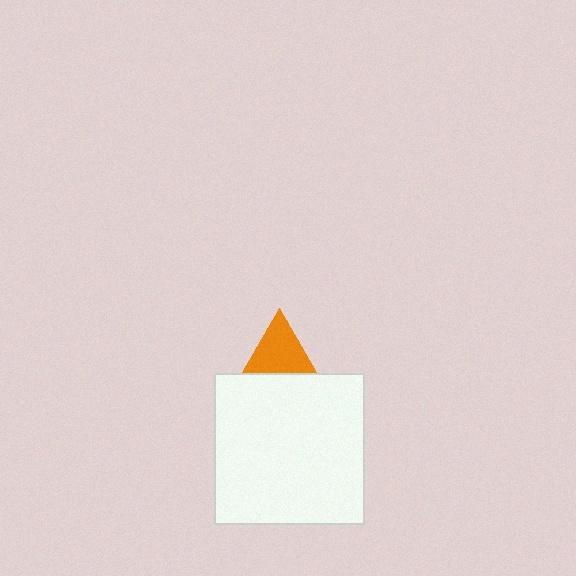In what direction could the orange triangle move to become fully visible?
The orange triangle could move up. That would shift it out from behind the white square entirely.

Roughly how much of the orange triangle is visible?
About half of it is visible (roughly 62%).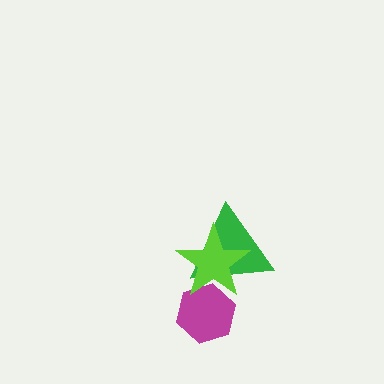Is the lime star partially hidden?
No, no other shape covers it.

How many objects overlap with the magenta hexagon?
2 objects overlap with the magenta hexagon.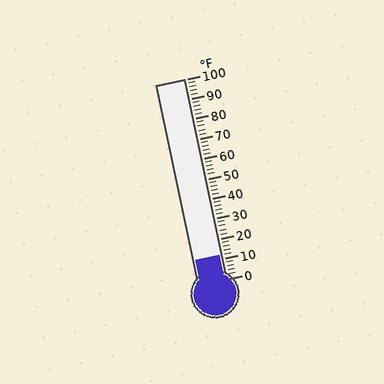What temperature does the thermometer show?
The thermometer shows approximately 12°F.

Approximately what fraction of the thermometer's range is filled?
The thermometer is filled to approximately 10% of its range.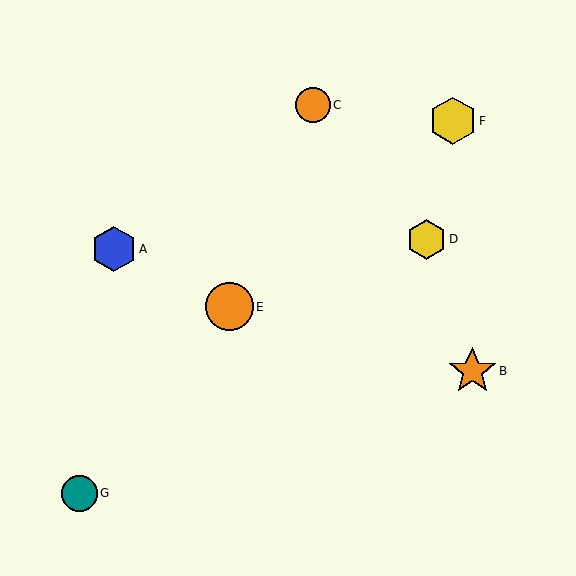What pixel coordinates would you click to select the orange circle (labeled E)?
Click at (229, 307) to select the orange circle E.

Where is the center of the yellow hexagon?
The center of the yellow hexagon is at (453, 121).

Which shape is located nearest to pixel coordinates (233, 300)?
The orange circle (labeled E) at (229, 307) is nearest to that location.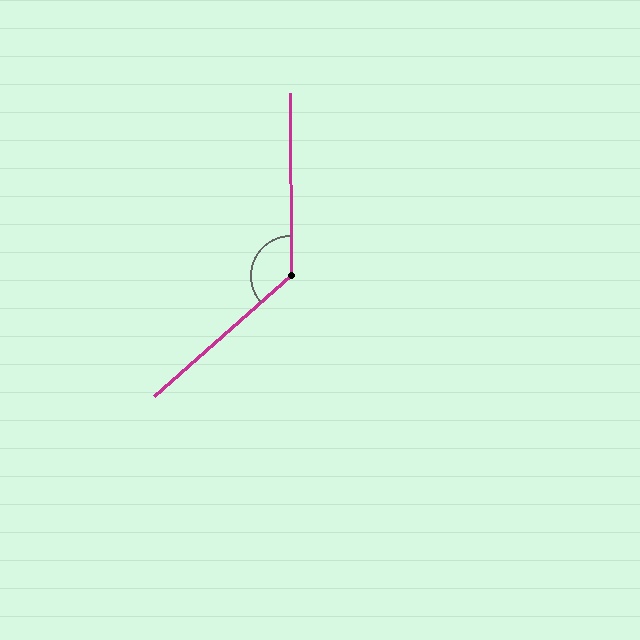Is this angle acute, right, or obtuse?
It is obtuse.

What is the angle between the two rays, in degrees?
Approximately 131 degrees.